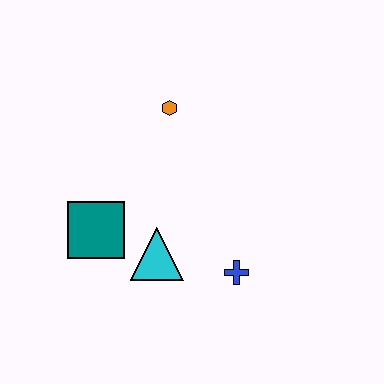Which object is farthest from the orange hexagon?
The blue cross is farthest from the orange hexagon.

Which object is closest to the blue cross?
The cyan triangle is closest to the blue cross.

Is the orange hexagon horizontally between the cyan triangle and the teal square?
No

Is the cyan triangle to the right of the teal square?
Yes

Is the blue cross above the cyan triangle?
No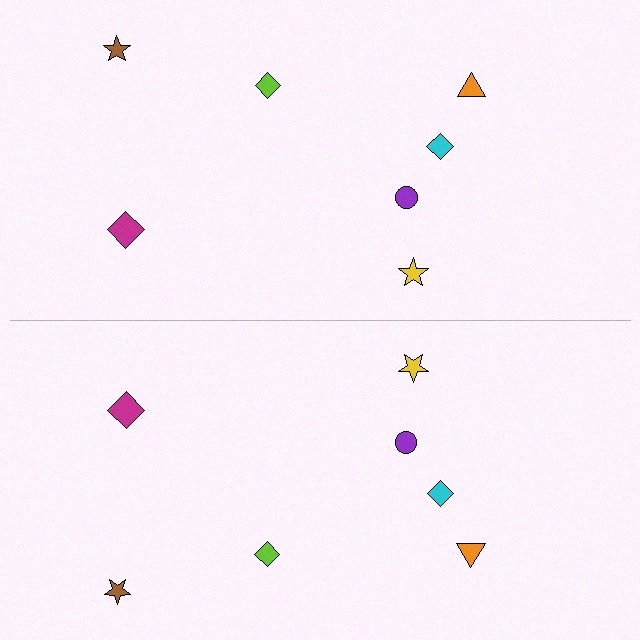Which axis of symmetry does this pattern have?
The pattern has a horizontal axis of symmetry running through the center of the image.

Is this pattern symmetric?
Yes, this pattern has bilateral (reflection) symmetry.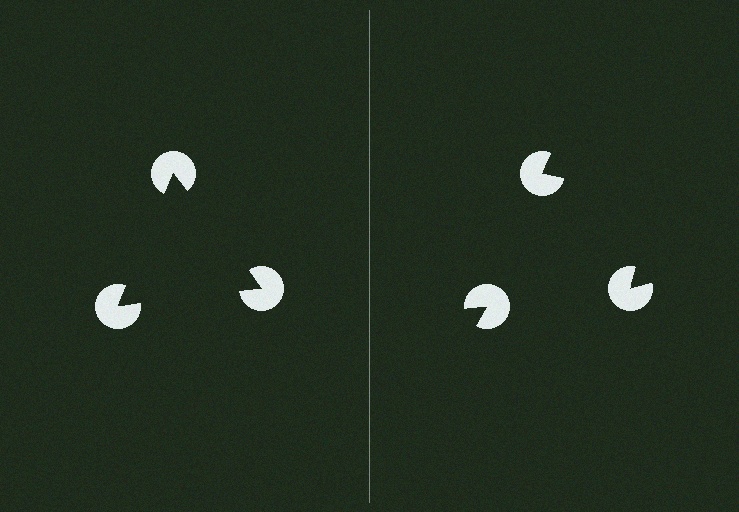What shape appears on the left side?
An illusory triangle.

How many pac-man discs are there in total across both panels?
6 — 3 on each side.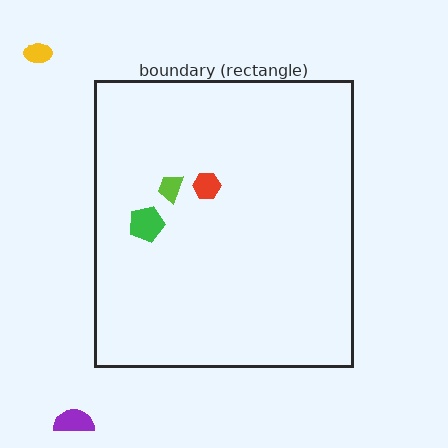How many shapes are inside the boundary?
3 inside, 2 outside.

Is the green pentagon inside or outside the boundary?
Inside.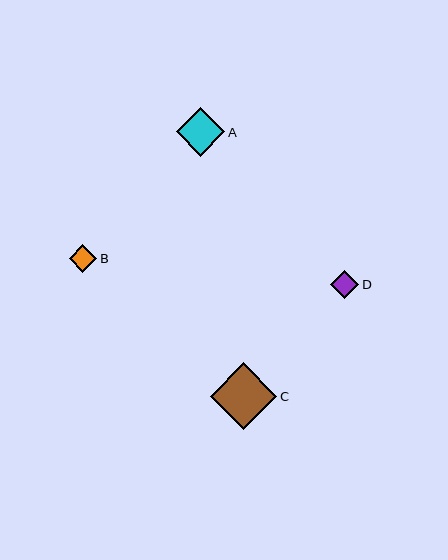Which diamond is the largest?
Diamond C is the largest with a size of approximately 66 pixels.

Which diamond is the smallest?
Diamond B is the smallest with a size of approximately 27 pixels.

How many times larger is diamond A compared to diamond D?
Diamond A is approximately 1.7 times the size of diamond D.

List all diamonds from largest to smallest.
From largest to smallest: C, A, D, B.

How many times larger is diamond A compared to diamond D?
Diamond A is approximately 1.7 times the size of diamond D.